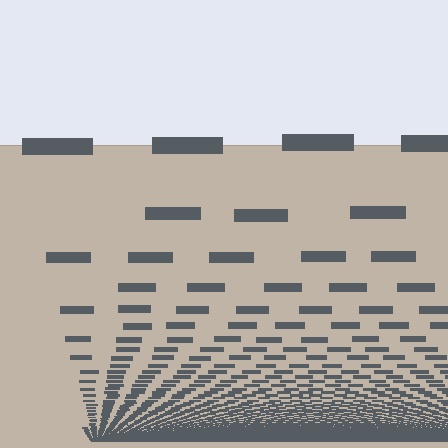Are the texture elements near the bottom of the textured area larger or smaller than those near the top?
Smaller. The gradient is inverted — elements near the bottom are smaller and denser.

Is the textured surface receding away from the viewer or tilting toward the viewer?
The surface appears to tilt toward the viewer. Texture elements get larger and sparser toward the top.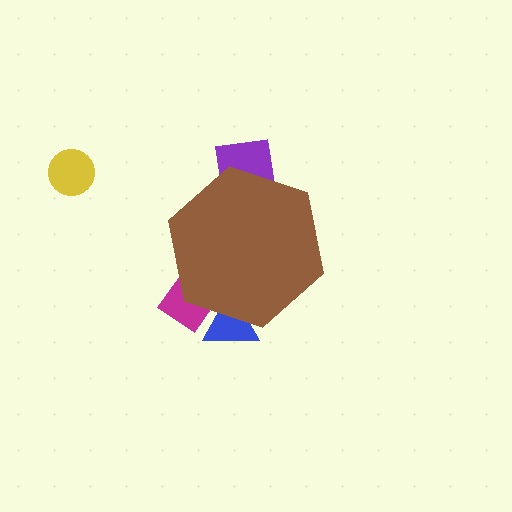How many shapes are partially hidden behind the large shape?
3 shapes are partially hidden.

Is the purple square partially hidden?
Yes, the purple square is partially hidden behind the brown hexagon.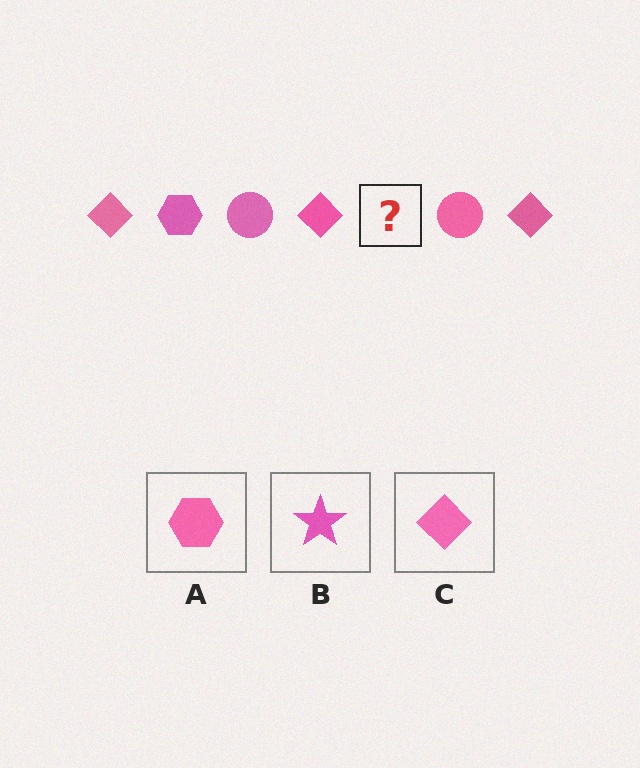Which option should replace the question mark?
Option A.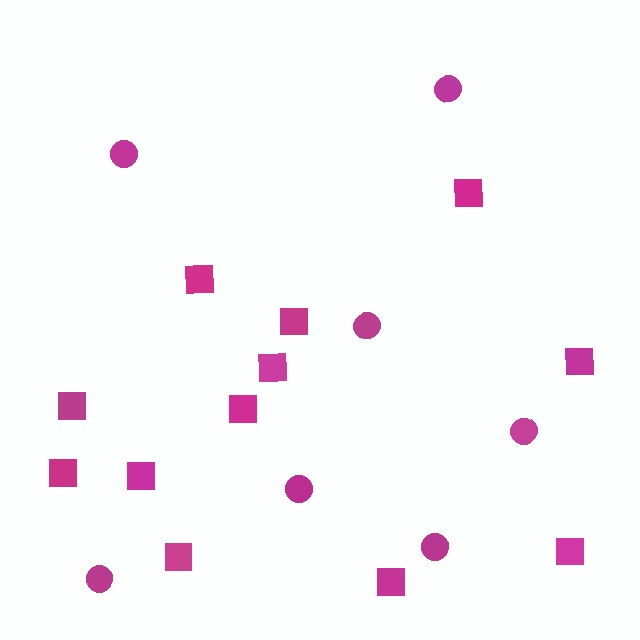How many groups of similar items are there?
There are 2 groups: one group of squares (12) and one group of circles (7).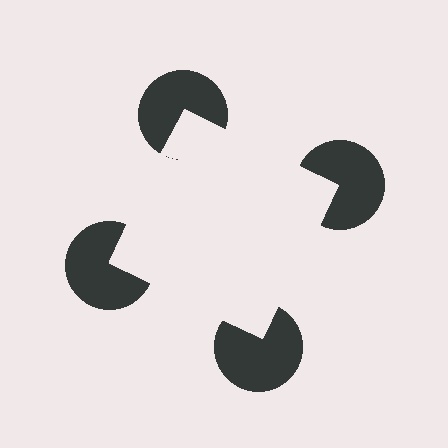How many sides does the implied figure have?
4 sides.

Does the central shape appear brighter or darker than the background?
It typically appears slightly brighter than the background, even though no actual brightness change is drawn.